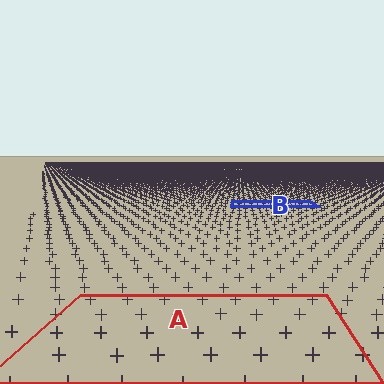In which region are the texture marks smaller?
The texture marks are smaller in region B, because it is farther away.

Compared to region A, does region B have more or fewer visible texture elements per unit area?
Region B has more texture elements per unit area — they are packed more densely because it is farther away.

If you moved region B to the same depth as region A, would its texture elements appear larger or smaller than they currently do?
They would appear larger. At a closer depth, the same texture elements are projected at a bigger on-screen size.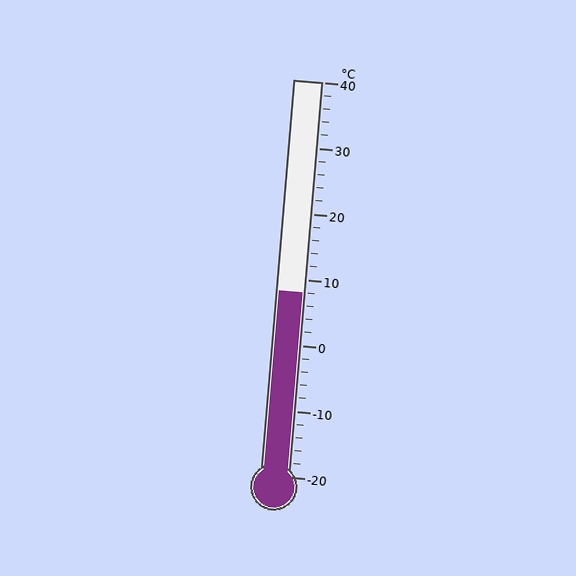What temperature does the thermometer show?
The thermometer shows approximately 8°C.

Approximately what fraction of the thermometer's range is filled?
The thermometer is filled to approximately 45% of its range.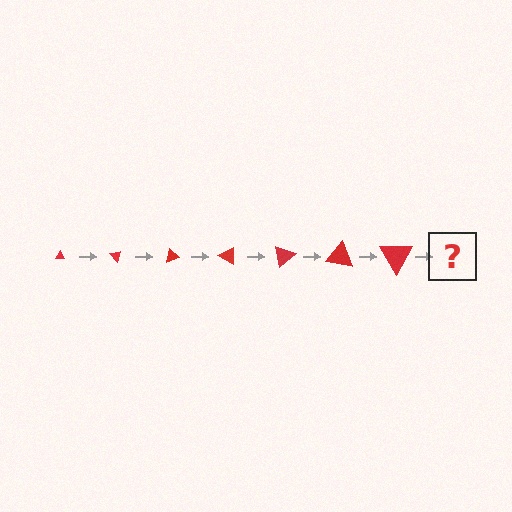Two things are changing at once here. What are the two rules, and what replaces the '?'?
The two rules are that the triangle grows larger each step and it rotates 50 degrees each step. The '?' should be a triangle, larger than the previous one and rotated 350 degrees from the start.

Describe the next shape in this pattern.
It should be a triangle, larger than the previous one and rotated 350 degrees from the start.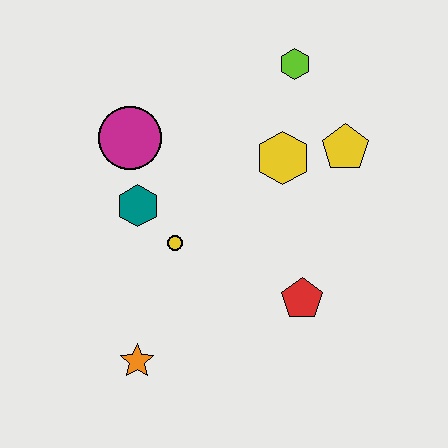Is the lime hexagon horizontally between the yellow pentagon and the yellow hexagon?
Yes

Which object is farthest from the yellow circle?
The lime hexagon is farthest from the yellow circle.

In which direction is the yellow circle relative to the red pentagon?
The yellow circle is to the left of the red pentagon.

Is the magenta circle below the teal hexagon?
No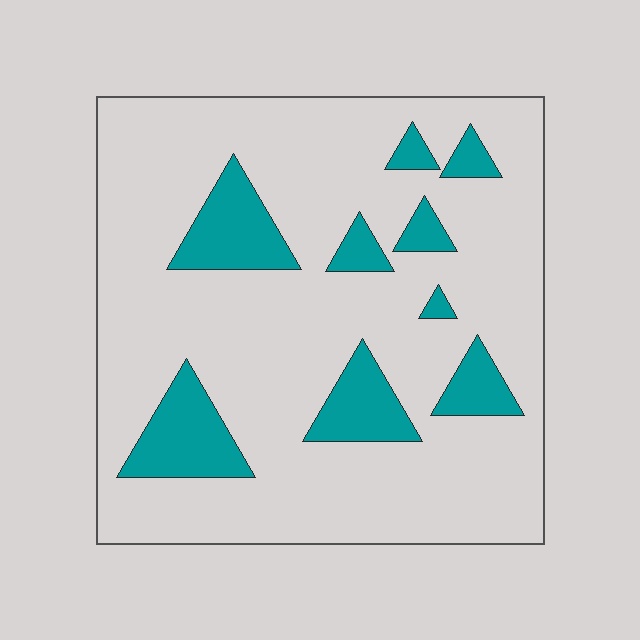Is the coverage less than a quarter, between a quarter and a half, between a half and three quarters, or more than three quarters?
Less than a quarter.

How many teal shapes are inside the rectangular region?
9.